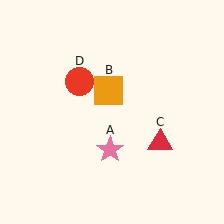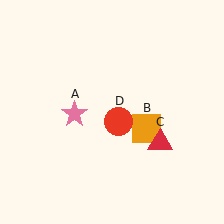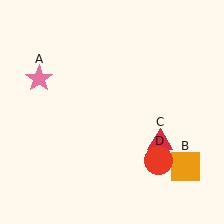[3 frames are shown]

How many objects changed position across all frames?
3 objects changed position: pink star (object A), orange square (object B), red circle (object D).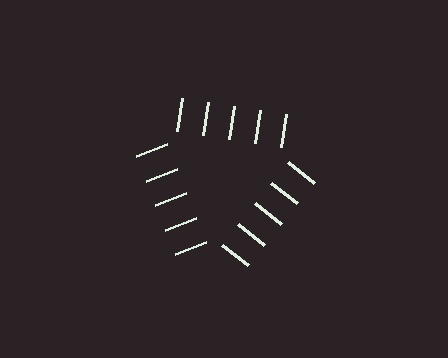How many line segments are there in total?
15 — 5 along each of the 3 edges.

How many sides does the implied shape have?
3 sides — the line-ends trace a triangle.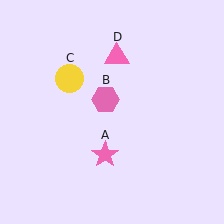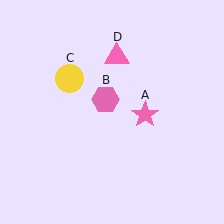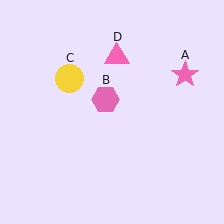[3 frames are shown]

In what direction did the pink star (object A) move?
The pink star (object A) moved up and to the right.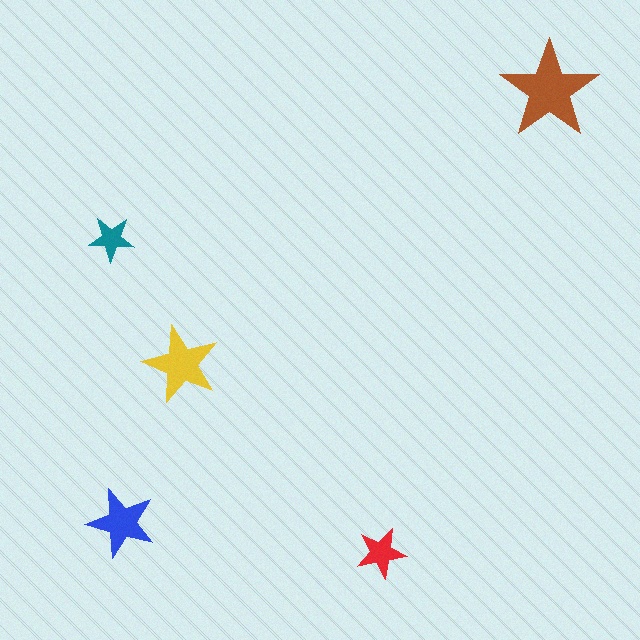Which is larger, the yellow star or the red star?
The yellow one.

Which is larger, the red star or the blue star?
The blue one.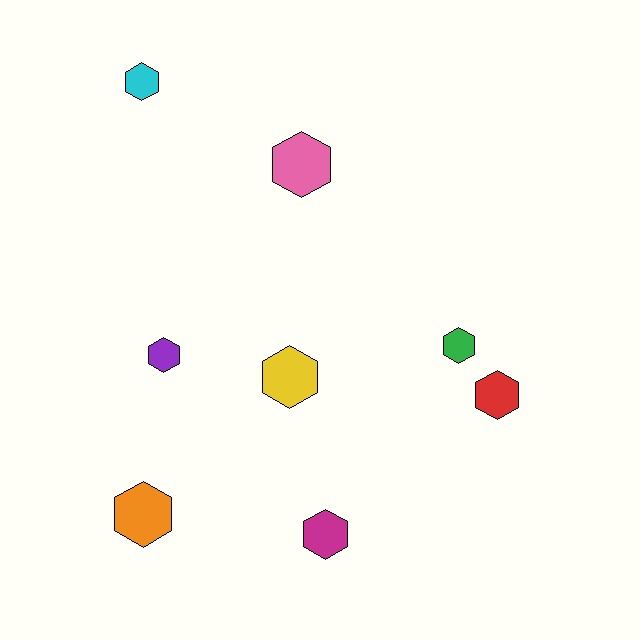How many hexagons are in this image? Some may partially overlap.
There are 8 hexagons.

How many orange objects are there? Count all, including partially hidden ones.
There is 1 orange object.